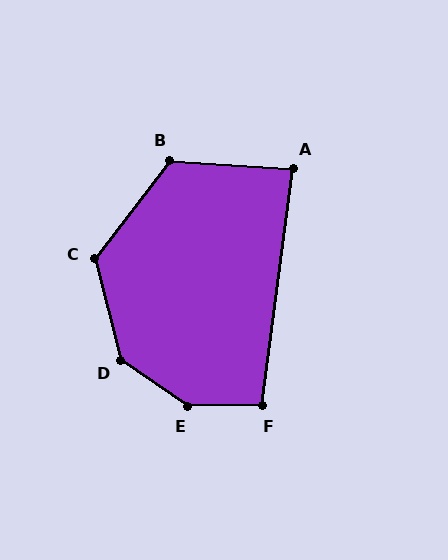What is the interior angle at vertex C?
Approximately 128 degrees (obtuse).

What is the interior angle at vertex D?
Approximately 138 degrees (obtuse).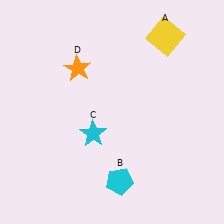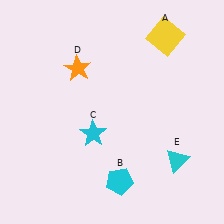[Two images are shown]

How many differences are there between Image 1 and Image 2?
There is 1 difference between the two images.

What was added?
A cyan triangle (E) was added in Image 2.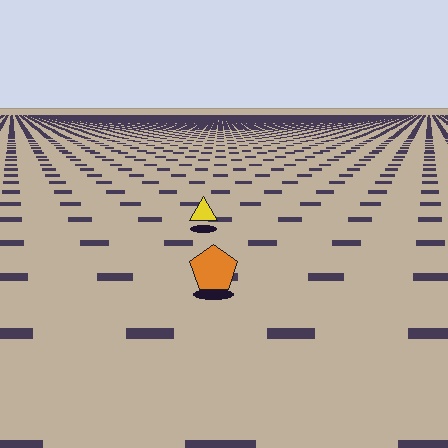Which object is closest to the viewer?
The orange pentagon is closest. The texture marks near it are larger and more spread out.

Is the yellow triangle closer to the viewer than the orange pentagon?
No. The orange pentagon is closer — you can tell from the texture gradient: the ground texture is coarser near it.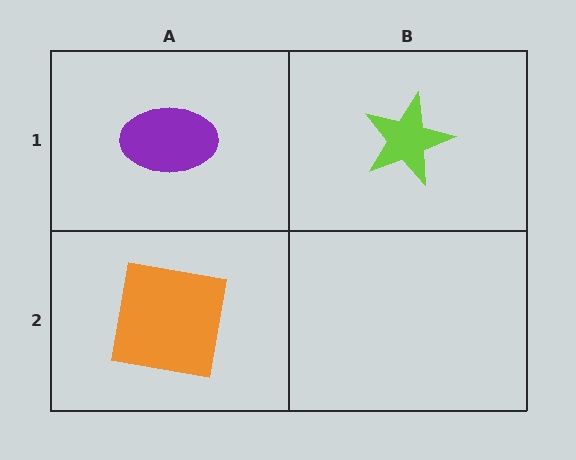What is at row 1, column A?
A purple ellipse.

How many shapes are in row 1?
2 shapes.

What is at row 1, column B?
A lime star.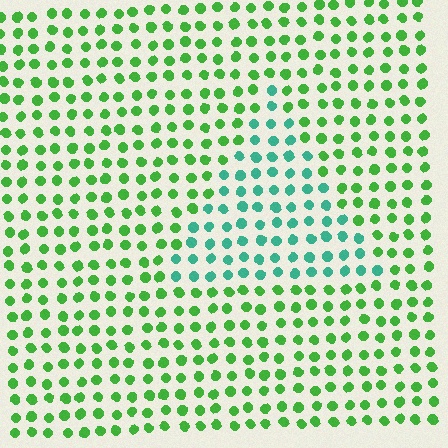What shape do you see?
I see a triangle.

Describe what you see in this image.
The image is filled with small green elements in a uniform arrangement. A triangle-shaped region is visible where the elements are tinted to a slightly different hue, forming a subtle color boundary.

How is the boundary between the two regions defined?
The boundary is defined purely by a slight shift in hue (about 45 degrees). Spacing, size, and orientation are identical on both sides.